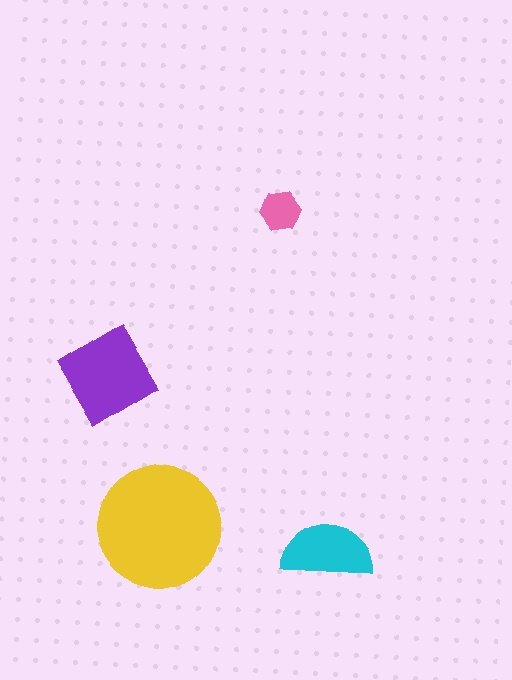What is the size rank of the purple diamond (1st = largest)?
2nd.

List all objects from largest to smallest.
The yellow circle, the purple diamond, the cyan semicircle, the pink hexagon.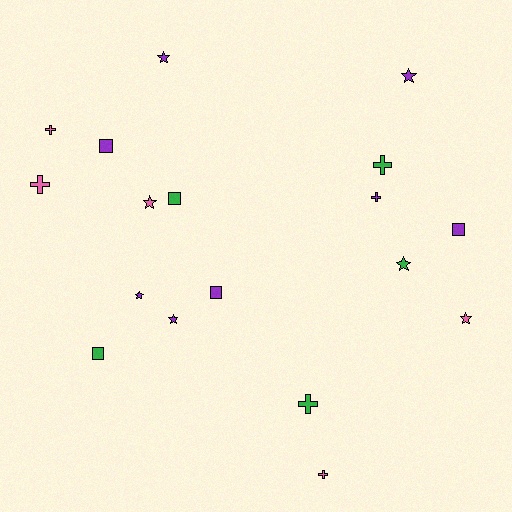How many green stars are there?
There is 1 green star.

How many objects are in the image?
There are 18 objects.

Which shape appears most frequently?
Star, with 7 objects.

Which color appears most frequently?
Purple, with 8 objects.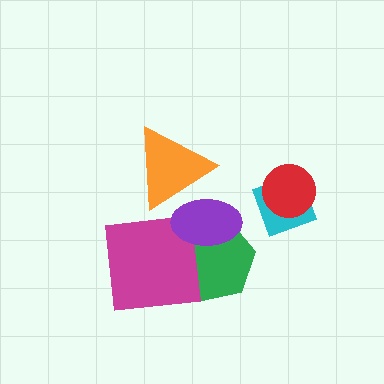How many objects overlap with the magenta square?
2 objects overlap with the magenta square.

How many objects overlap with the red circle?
1 object overlaps with the red circle.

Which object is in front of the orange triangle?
The purple ellipse is in front of the orange triangle.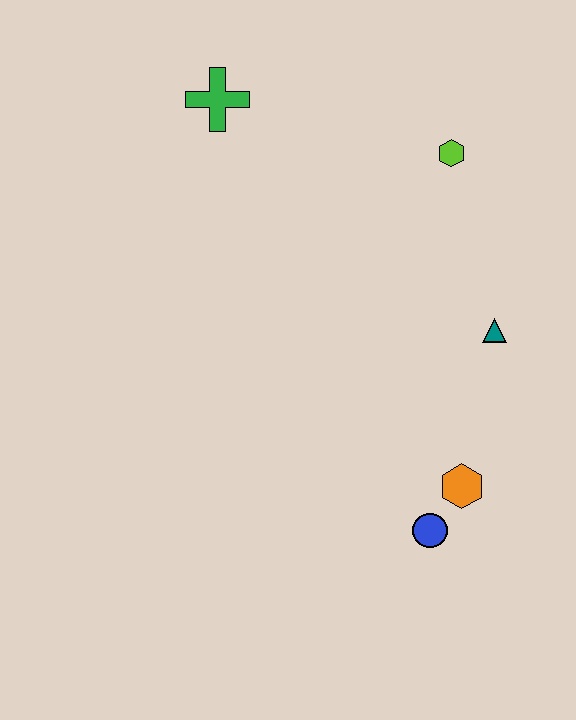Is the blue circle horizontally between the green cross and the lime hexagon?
Yes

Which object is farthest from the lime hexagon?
The blue circle is farthest from the lime hexagon.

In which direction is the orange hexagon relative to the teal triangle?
The orange hexagon is below the teal triangle.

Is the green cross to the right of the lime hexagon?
No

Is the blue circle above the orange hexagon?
No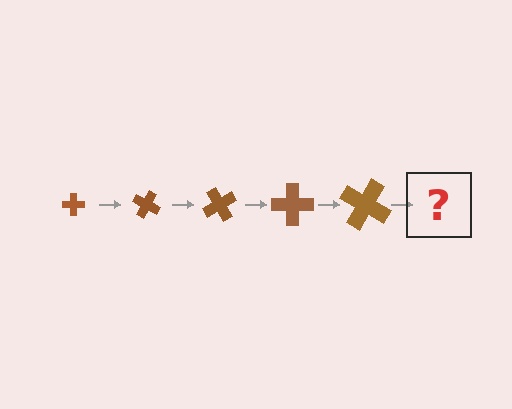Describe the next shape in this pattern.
It should be a cross, larger than the previous one and rotated 150 degrees from the start.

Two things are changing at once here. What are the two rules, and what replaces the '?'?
The two rules are that the cross grows larger each step and it rotates 30 degrees each step. The '?' should be a cross, larger than the previous one and rotated 150 degrees from the start.